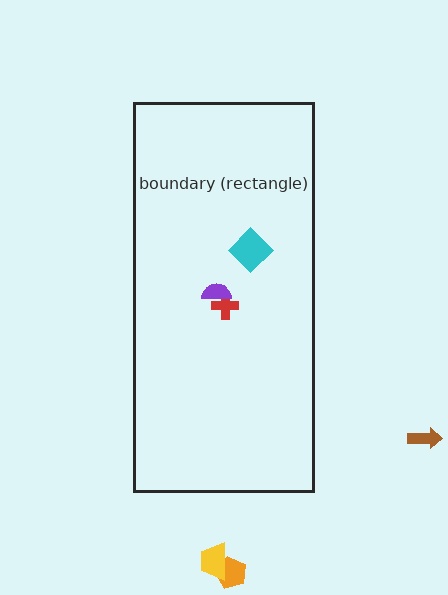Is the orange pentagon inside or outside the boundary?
Outside.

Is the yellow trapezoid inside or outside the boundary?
Outside.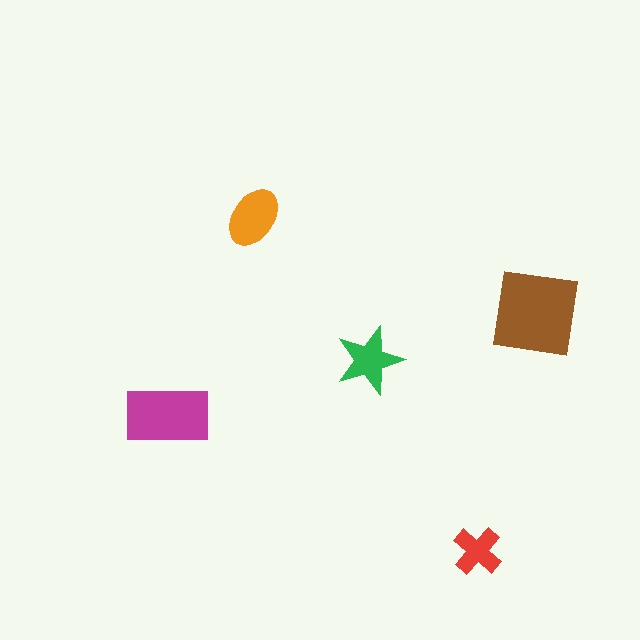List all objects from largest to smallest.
The brown square, the magenta rectangle, the orange ellipse, the green star, the red cross.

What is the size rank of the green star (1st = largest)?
4th.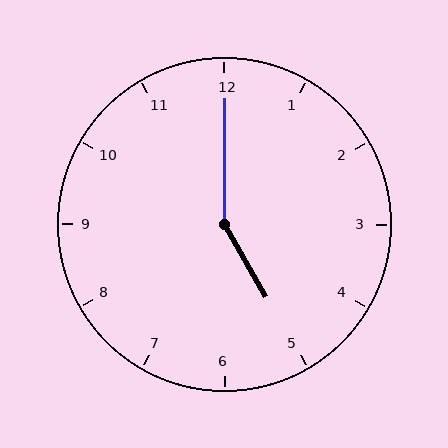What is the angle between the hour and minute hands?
Approximately 150 degrees.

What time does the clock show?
5:00.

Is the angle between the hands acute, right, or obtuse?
It is obtuse.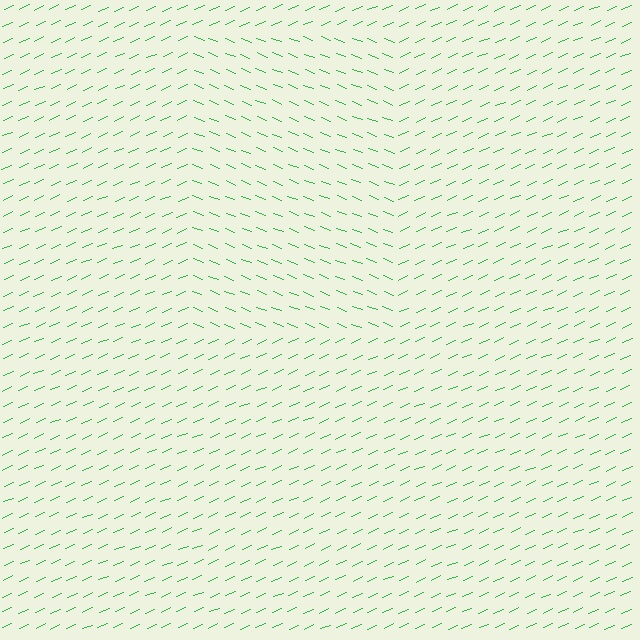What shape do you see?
I see a rectangle.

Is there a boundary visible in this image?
Yes, there is a texture boundary formed by a change in line orientation.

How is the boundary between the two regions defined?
The boundary is defined purely by a change in line orientation (approximately 45 degrees difference). All lines are the same color and thickness.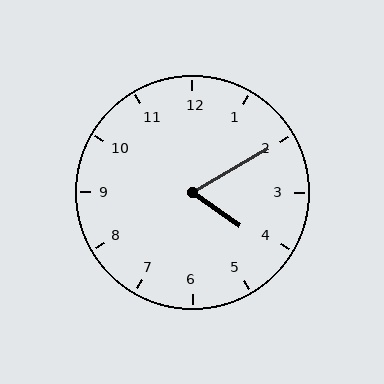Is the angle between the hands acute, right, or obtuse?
It is acute.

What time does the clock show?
4:10.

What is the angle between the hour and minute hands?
Approximately 65 degrees.